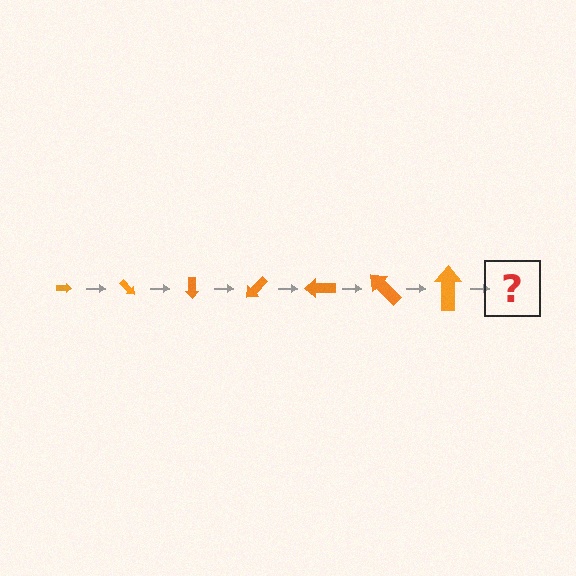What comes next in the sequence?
The next element should be an arrow, larger than the previous one and rotated 315 degrees from the start.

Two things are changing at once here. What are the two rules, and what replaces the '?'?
The two rules are that the arrow grows larger each step and it rotates 45 degrees each step. The '?' should be an arrow, larger than the previous one and rotated 315 degrees from the start.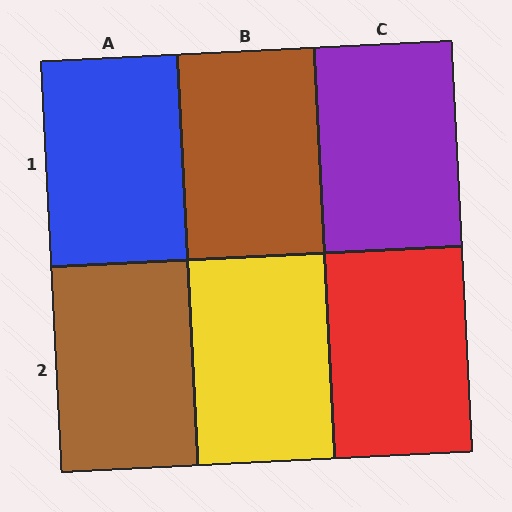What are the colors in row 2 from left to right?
Brown, yellow, red.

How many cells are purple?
1 cell is purple.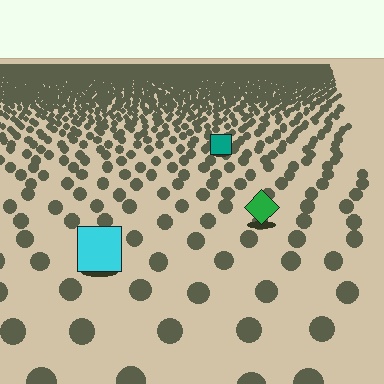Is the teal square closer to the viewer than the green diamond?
No. The green diamond is closer — you can tell from the texture gradient: the ground texture is coarser near it.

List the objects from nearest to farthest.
From nearest to farthest: the cyan square, the green diamond, the teal square.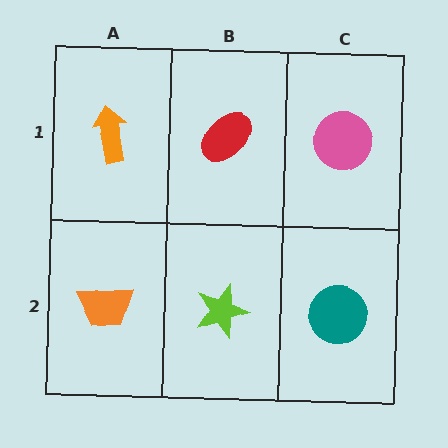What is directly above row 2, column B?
A red ellipse.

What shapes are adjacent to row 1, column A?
An orange trapezoid (row 2, column A), a red ellipse (row 1, column B).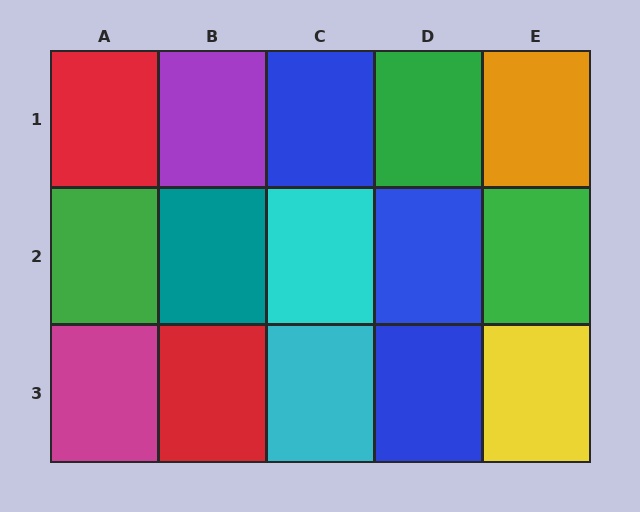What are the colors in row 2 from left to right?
Green, teal, cyan, blue, green.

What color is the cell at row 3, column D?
Blue.